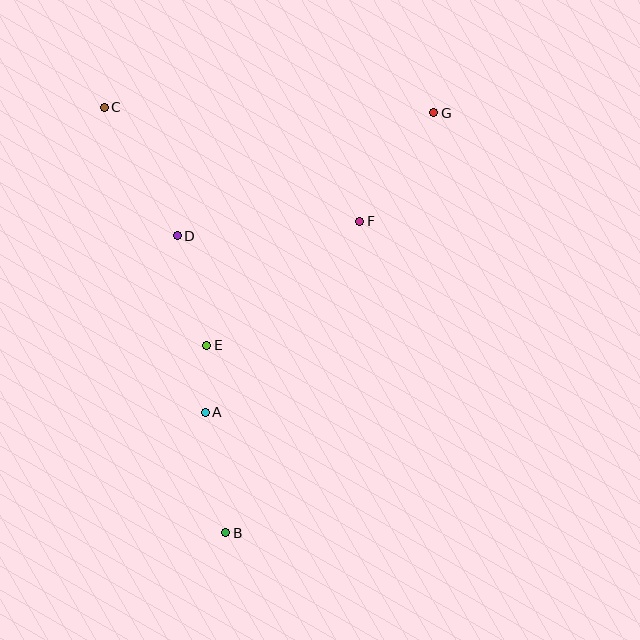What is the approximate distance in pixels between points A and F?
The distance between A and F is approximately 246 pixels.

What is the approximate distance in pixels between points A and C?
The distance between A and C is approximately 321 pixels.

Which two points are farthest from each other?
Points B and G are farthest from each other.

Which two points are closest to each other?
Points A and E are closest to each other.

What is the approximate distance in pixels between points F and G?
The distance between F and G is approximately 131 pixels.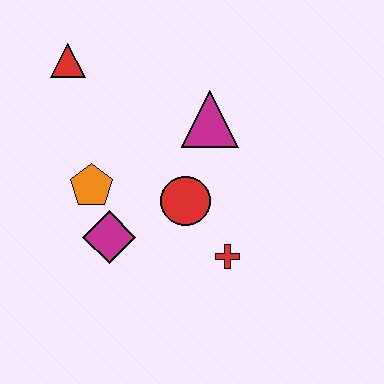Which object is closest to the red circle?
The red cross is closest to the red circle.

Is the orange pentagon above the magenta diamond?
Yes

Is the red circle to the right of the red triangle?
Yes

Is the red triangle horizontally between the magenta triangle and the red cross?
No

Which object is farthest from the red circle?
The red triangle is farthest from the red circle.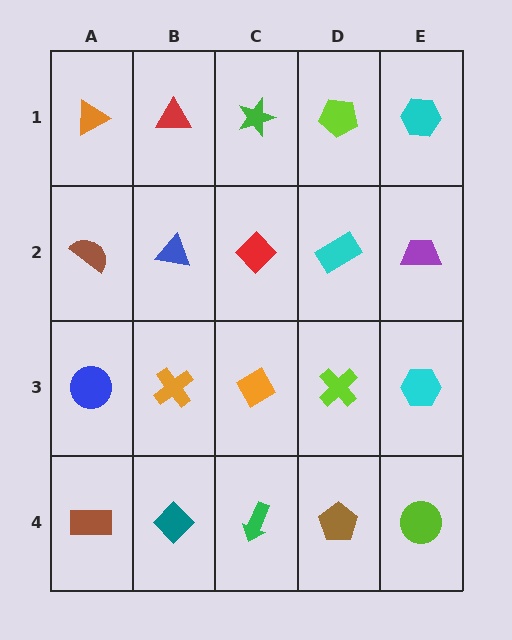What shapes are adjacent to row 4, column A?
A blue circle (row 3, column A), a teal diamond (row 4, column B).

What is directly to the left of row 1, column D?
A green star.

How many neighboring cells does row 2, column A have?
3.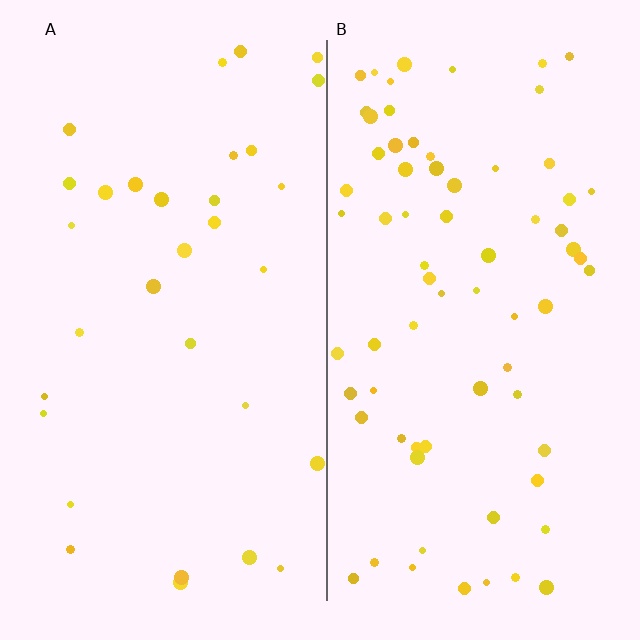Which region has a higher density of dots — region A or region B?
B (the right).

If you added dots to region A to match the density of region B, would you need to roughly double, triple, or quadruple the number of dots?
Approximately double.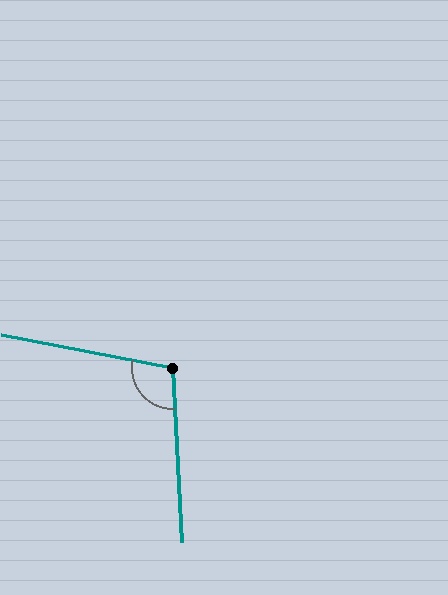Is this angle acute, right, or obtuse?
It is obtuse.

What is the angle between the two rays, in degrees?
Approximately 104 degrees.